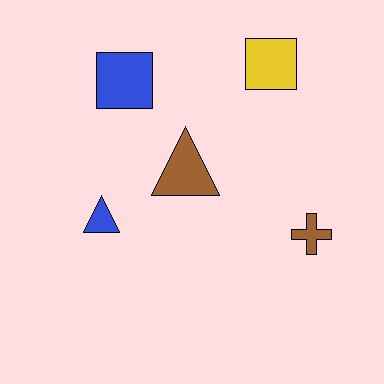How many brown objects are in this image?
There are 2 brown objects.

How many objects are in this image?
There are 5 objects.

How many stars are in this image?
There are no stars.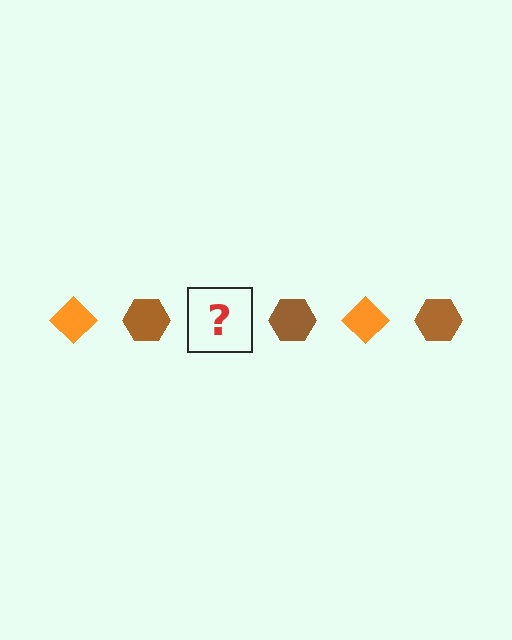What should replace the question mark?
The question mark should be replaced with an orange diamond.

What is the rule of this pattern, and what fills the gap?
The rule is that the pattern alternates between orange diamond and brown hexagon. The gap should be filled with an orange diamond.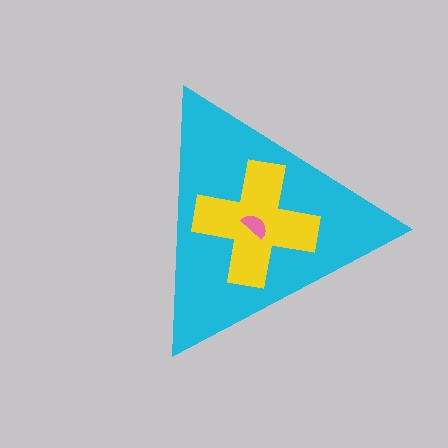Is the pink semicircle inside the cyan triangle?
Yes.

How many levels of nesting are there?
3.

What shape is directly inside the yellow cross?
The pink semicircle.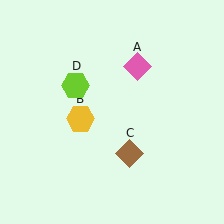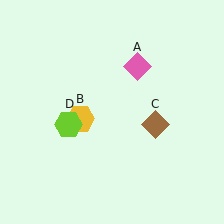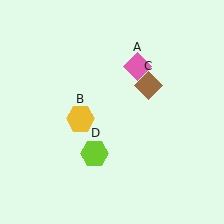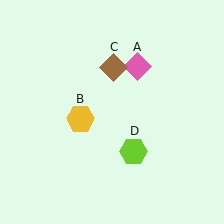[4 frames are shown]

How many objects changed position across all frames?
2 objects changed position: brown diamond (object C), lime hexagon (object D).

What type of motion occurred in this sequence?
The brown diamond (object C), lime hexagon (object D) rotated counterclockwise around the center of the scene.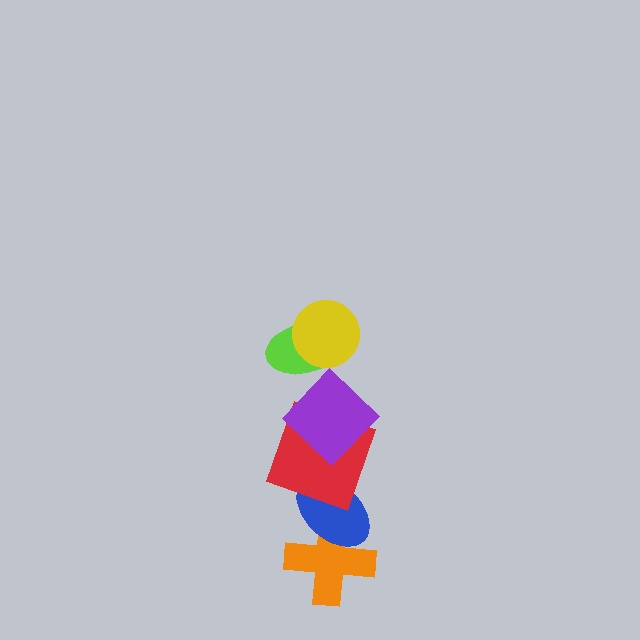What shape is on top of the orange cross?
The blue ellipse is on top of the orange cross.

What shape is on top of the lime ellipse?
The yellow circle is on top of the lime ellipse.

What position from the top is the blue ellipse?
The blue ellipse is 5th from the top.